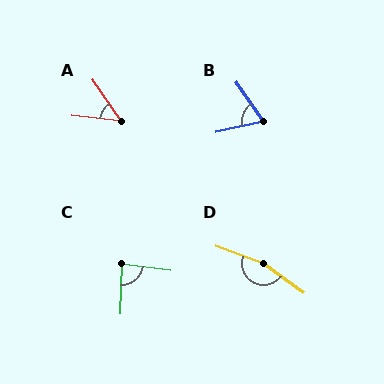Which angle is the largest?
D, at approximately 165 degrees.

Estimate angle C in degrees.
Approximately 84 degrees.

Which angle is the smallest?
A, at approximately 48 degrees.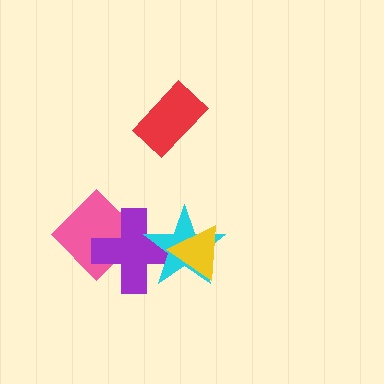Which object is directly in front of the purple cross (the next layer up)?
The cyan star is directly in front of the purple cross.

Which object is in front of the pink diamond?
The purple cross is in front of the pink diamond.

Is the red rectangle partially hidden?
No, no other shape covers it.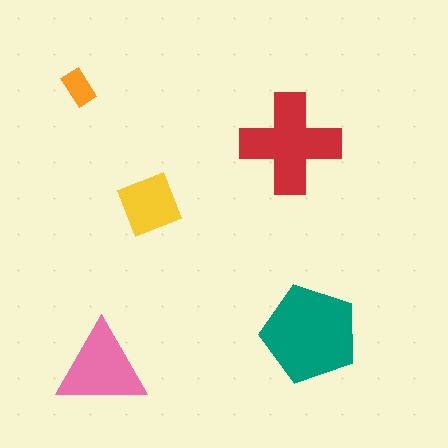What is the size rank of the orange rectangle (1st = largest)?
5th.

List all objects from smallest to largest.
The orange rectangle, the yellow square, the pink triangle, the red cross, the teal pentagon.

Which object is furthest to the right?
The teal pentagon is rightmost.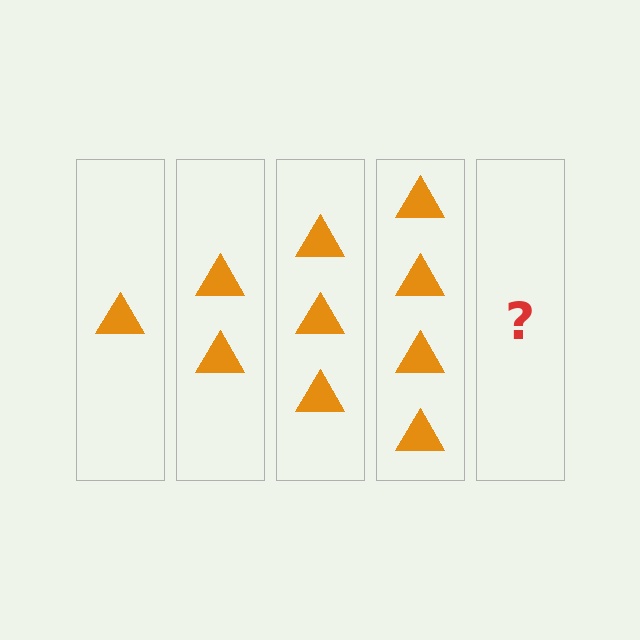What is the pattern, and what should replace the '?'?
The pattern is that each step adds one more triangle. The '?' should be 5 triangles.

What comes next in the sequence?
The next element should be 5 triangles.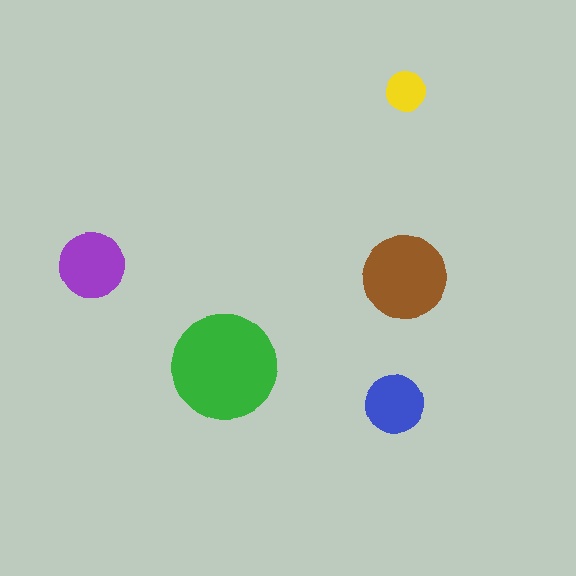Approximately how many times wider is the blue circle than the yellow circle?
About 1.5 times wider.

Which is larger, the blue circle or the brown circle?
The brown one.